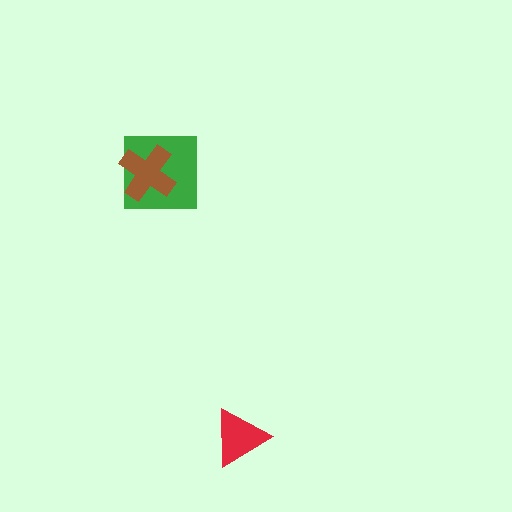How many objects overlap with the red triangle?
0 objects overlap with the red triangle.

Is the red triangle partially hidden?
No, no other shape covers it.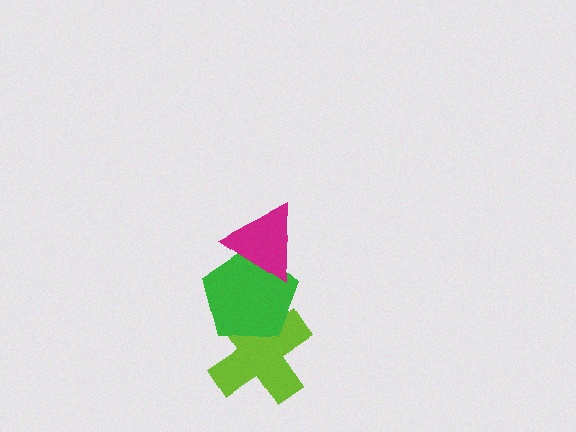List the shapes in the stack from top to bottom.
From top to bottom: the magenta triangle, the green pentagon, the lime cross.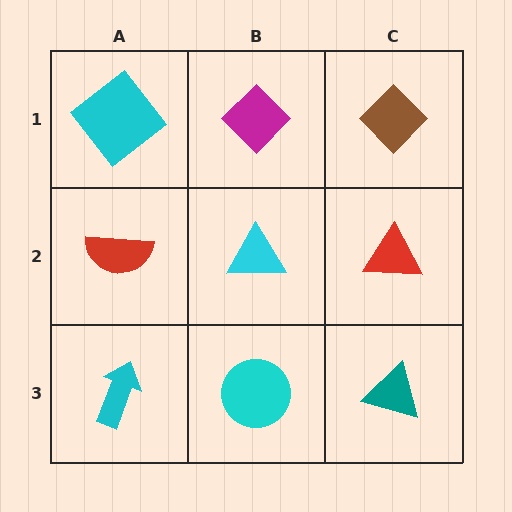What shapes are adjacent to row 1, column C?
A red triangle (row 2, column C), a magenta diamond (row 1, column B).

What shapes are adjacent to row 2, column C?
A brown diamond (row 1, column C), a teal triangle (row 3, column C), a cyan triangle (row 2, column B).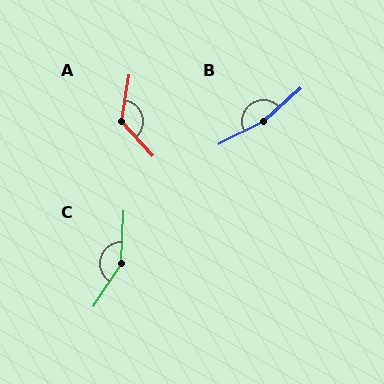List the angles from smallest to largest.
A (128°), C (149°), B (165°).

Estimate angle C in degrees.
Approximately 149 degrees.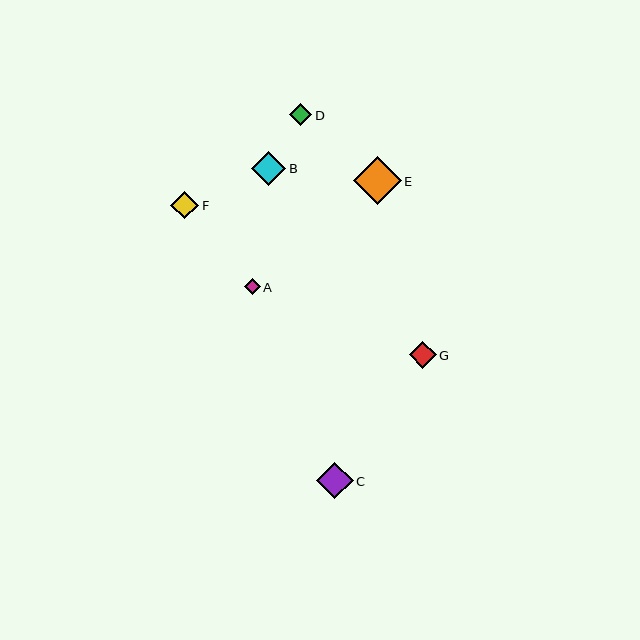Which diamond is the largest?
Diamond E is the largest with a size of approximately 48 pixels.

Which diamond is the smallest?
Diamond A is the smallest with a size of approximately 16 pixels.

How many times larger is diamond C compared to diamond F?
Diamond C is approximately 1.3 times the size of diamond F.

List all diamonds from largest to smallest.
From largest to smallest: E, C, B, F, G, D, A.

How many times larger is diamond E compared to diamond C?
Diamond E is approximately 1.3 times the size of diamond C.